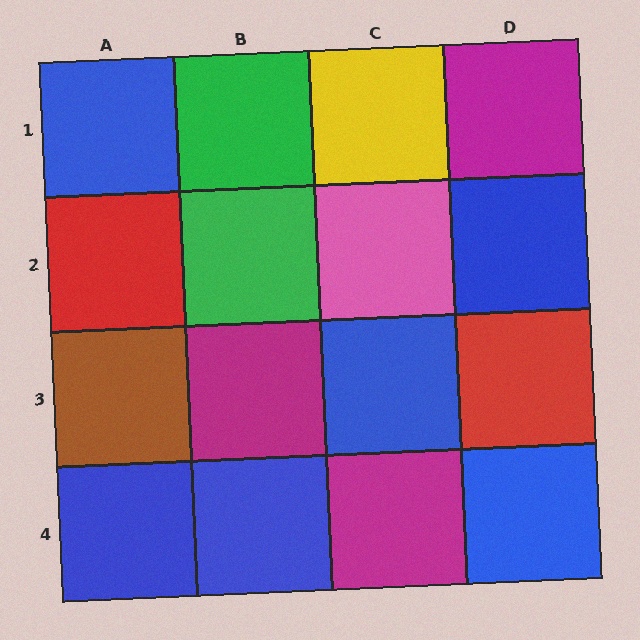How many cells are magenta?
3 cells are magenta.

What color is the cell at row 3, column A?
Brown.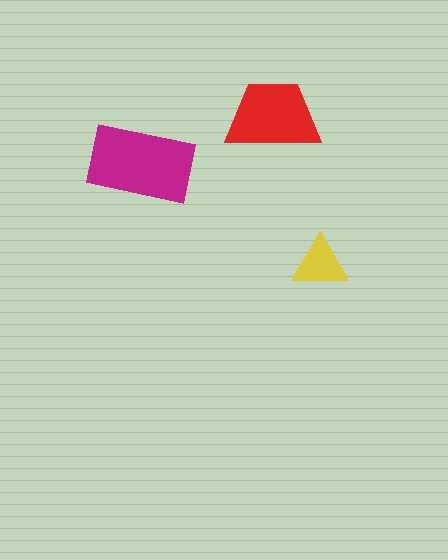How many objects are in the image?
There are 3 objects in the image.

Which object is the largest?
The magenta rectangle.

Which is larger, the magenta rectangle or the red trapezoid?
The magenta rectangle.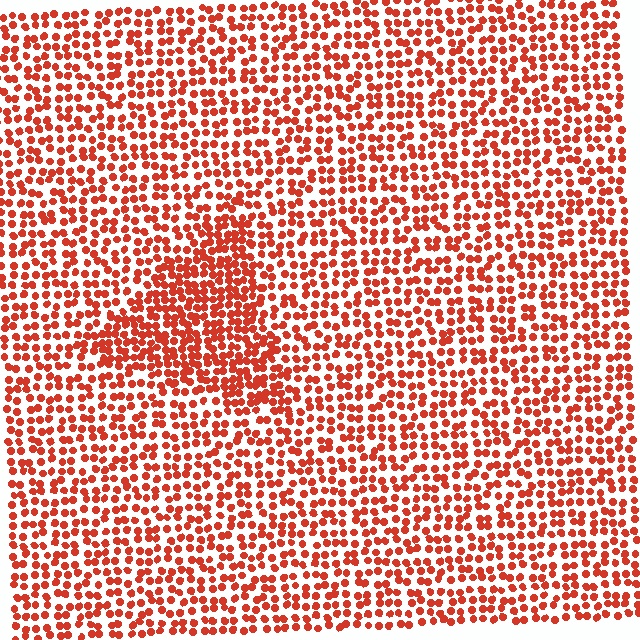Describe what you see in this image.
The image contains small red elements arranged at two different densities. A triangle-shaped region is visible where the elements are more densely packed than the surrounding area.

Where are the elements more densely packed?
The elements are more densely packed inside the triangle boundary.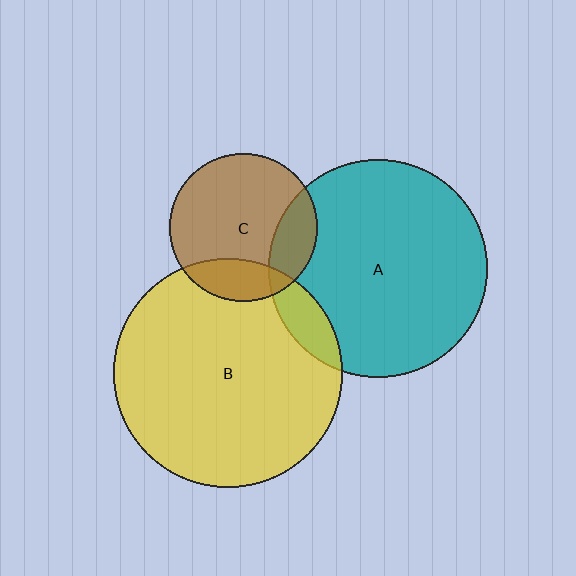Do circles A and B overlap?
Yes.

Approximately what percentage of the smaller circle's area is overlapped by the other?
Approximately 10%.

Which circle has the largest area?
Circle B (yellow).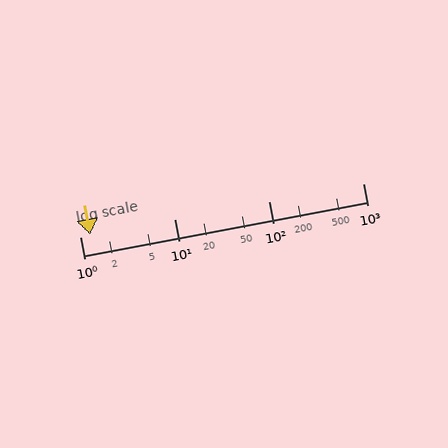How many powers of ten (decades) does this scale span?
The scale spans 3 decades, from 1 to 1000.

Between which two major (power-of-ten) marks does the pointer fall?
The pointer is between 1 and 10.